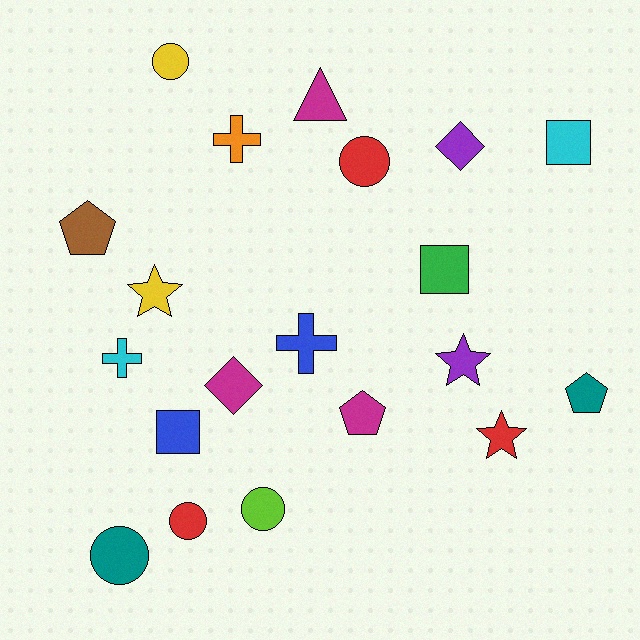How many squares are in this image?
There are 3 squares.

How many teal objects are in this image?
There are 2 teal objects.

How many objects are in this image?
There are 20 objects.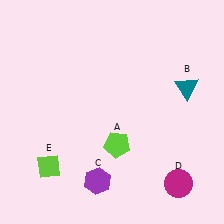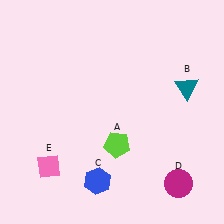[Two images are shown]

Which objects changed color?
C changed from purple to blue. E changed from lime to pink.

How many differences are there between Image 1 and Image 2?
There are 2 differences between the two images.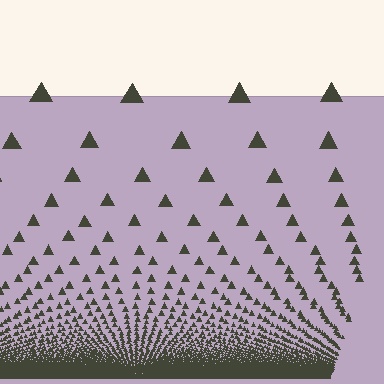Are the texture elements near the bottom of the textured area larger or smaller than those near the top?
Smaller. The gradient is inverted — elements near the bottom are smaller and denser.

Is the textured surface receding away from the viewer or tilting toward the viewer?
The surface appears to tilt toward the viewer. Texture elements get larger and sparser toward the top.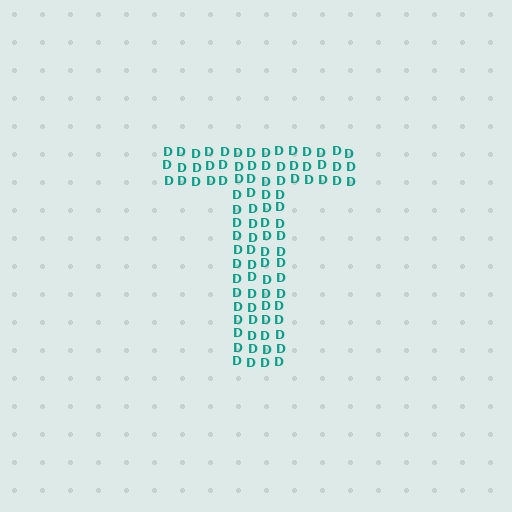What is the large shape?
The large shape is the letter T.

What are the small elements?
The small elements are letter D's.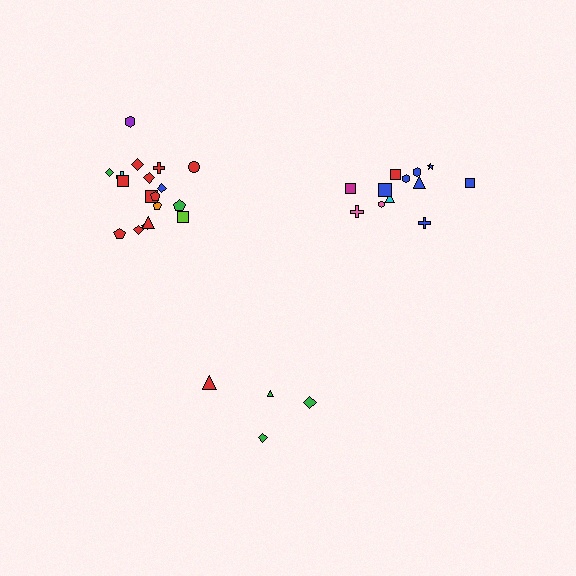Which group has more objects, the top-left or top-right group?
The top-left group.